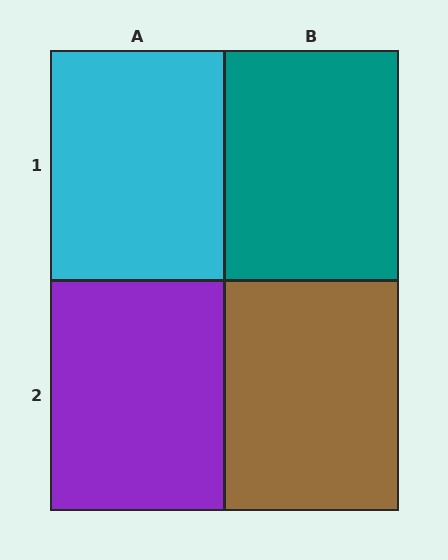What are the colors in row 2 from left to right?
Purple, brown.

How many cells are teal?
1 cell is teal.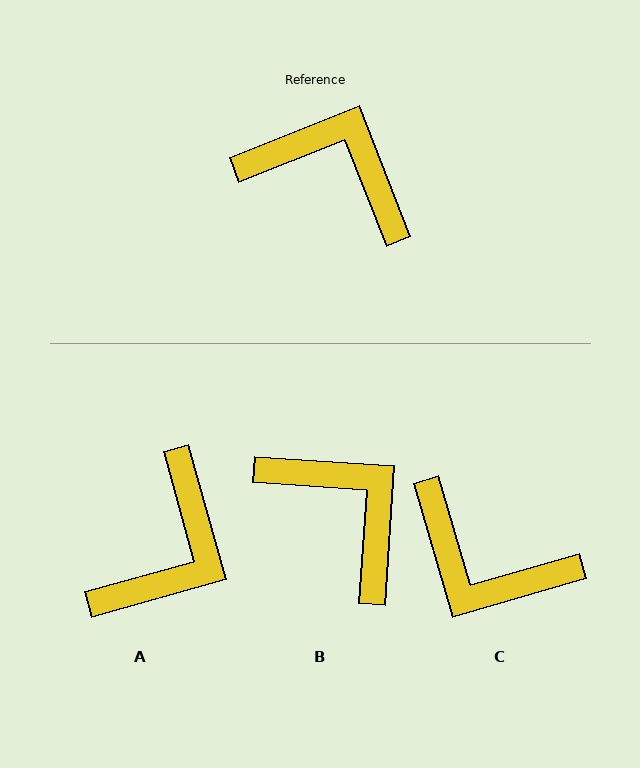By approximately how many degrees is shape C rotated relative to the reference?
Approximately 175 degrees counter-clockwise.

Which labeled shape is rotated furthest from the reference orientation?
C, about 175 degrees away.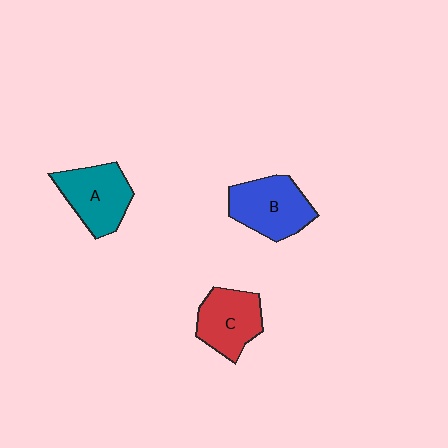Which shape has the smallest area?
Shape C (red).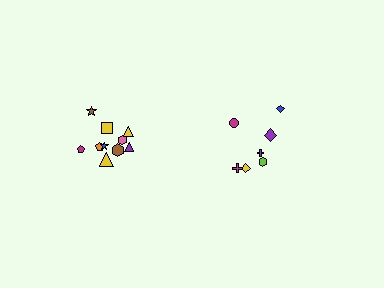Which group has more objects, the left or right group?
The left group.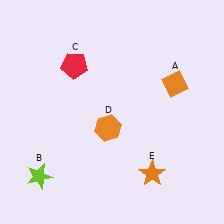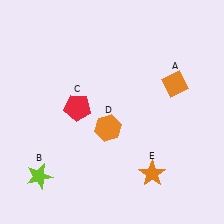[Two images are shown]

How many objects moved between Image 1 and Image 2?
1 object moved between the two images.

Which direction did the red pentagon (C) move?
The red pentagon (C) moved down.